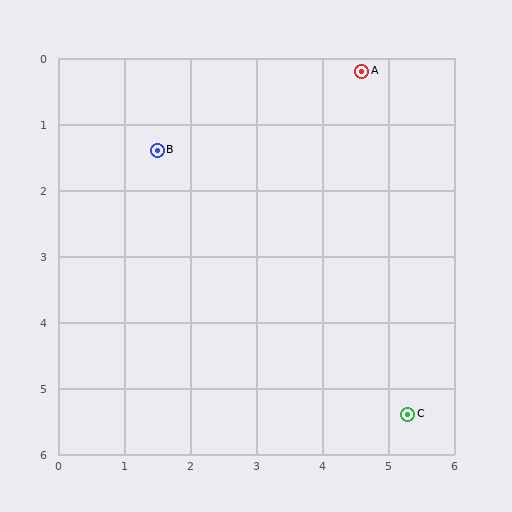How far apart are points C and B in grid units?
Points C and B are about 5.5 grid units apart.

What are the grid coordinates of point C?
Point C is at approximately (5.3, 5.4).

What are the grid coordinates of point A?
Point A is at approximately (4.6, 0.2).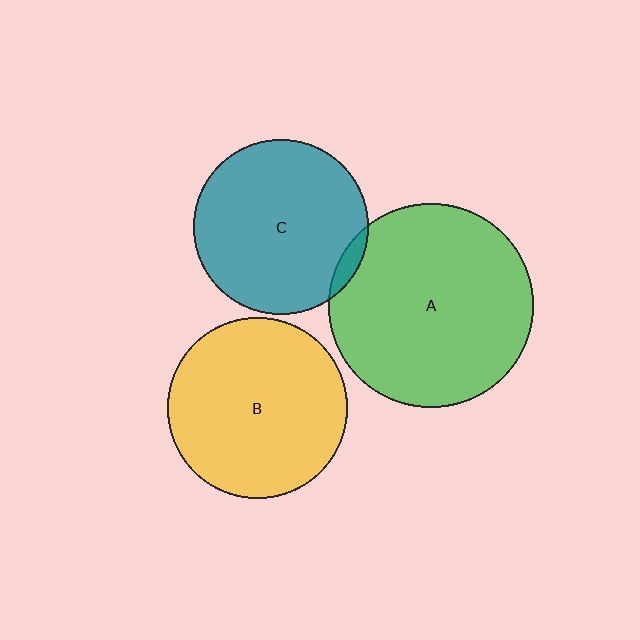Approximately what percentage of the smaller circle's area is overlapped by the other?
Approximately 5%.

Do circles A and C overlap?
Yes.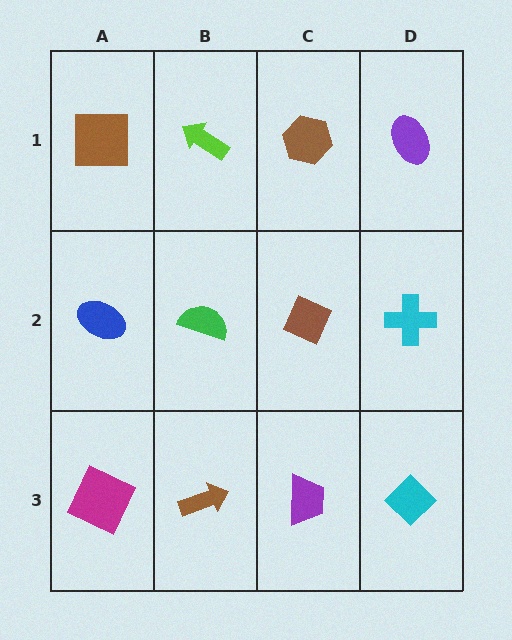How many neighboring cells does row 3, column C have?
3.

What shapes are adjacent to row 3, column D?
A cyan cross (row 2, column D), a purple trapezoid (row 3, column C).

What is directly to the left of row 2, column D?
A brown diamond.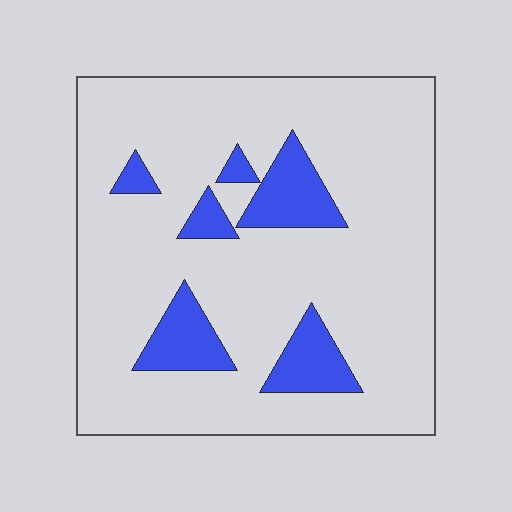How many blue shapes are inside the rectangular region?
6.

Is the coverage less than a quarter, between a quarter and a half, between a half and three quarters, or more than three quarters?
Less than a quarter.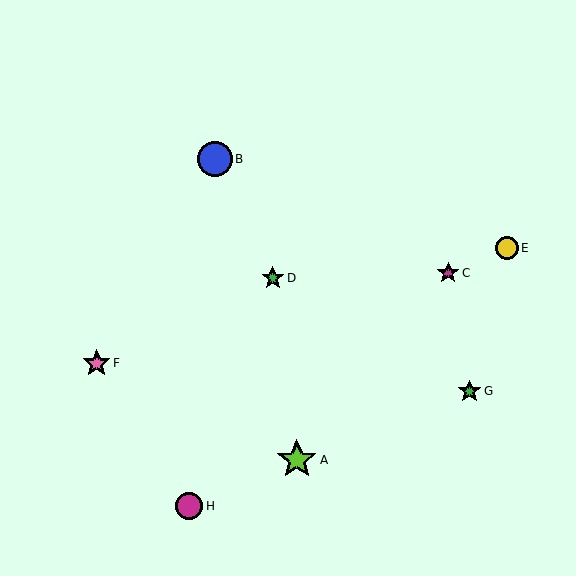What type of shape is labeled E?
Shape E is a yellow circle.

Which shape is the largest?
The lime star (labeled A) is the largest.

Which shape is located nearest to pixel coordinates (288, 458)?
The lime star (labeled A) at (297, 460) is nearest to that location.